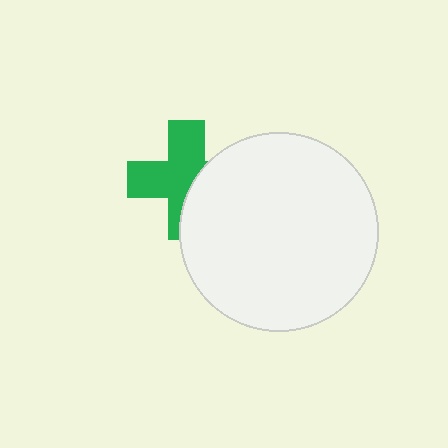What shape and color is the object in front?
The object in front is a white circle.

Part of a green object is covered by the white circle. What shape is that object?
It is a cross.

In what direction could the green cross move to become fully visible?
The green cross could move left. That would shift it out from behind the white circle entirely.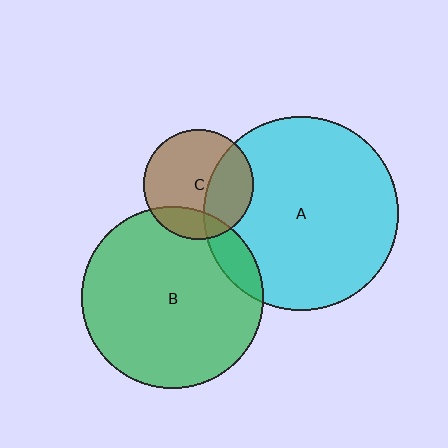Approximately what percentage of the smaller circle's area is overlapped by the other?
Approximately 20%.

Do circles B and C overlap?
Yes.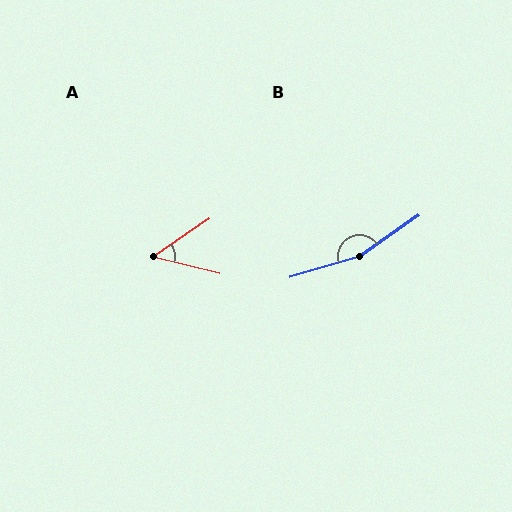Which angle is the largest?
B, at approximately 162 degrees.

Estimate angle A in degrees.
Approximately 48 degrees.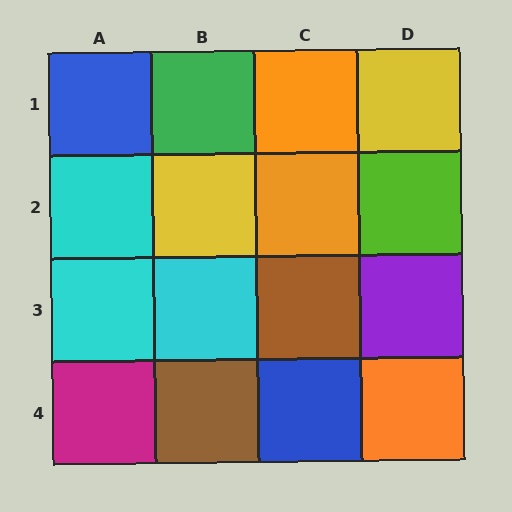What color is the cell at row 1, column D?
Yellow.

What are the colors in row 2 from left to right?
Cyan, yellow, orange, lime.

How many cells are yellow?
2 cells are yellow.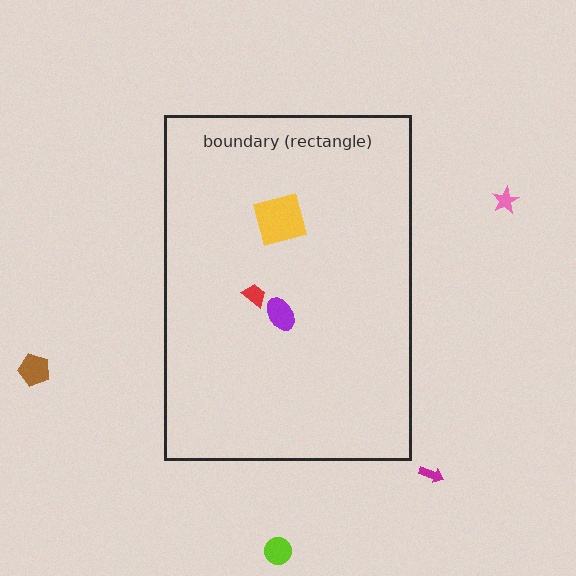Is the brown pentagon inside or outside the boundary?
Outside.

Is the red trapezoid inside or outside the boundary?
Inside.